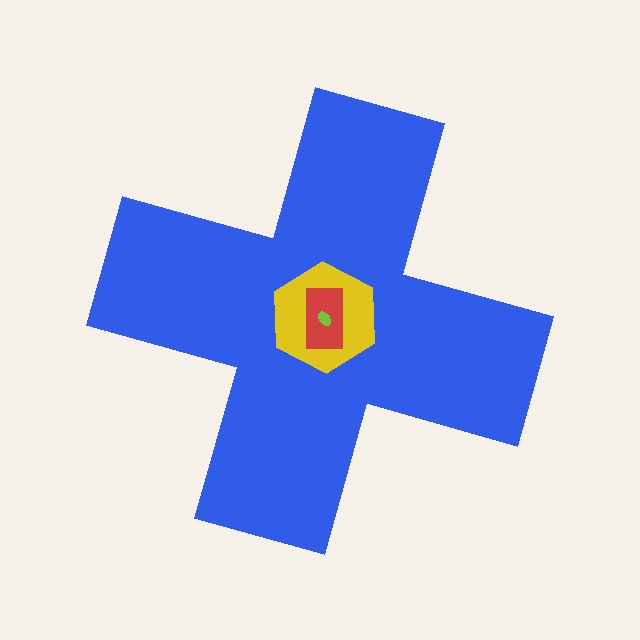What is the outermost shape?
The blue cross.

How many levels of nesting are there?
4.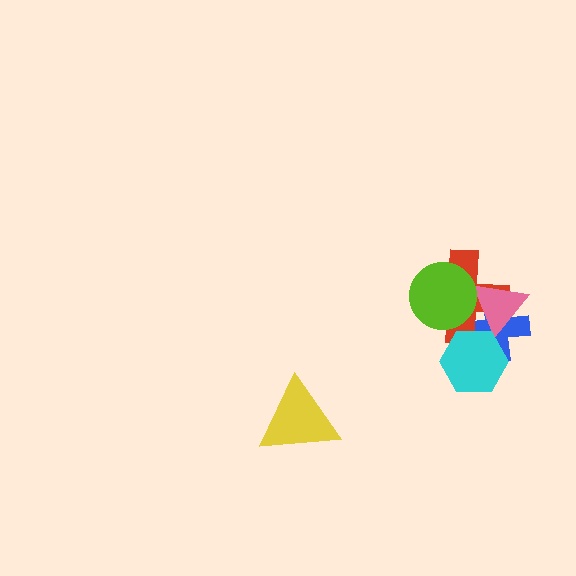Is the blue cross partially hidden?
Yes, it is partially covered by another shape.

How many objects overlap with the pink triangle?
3 objects overlap with the pink triangle.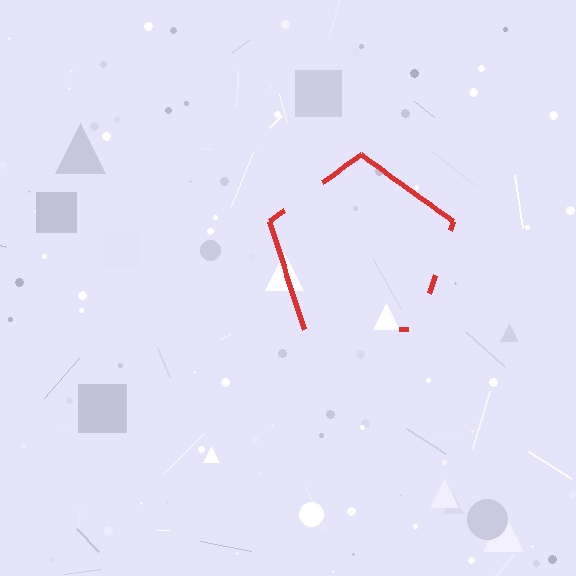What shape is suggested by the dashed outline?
The dashed outline suggests a pentagon.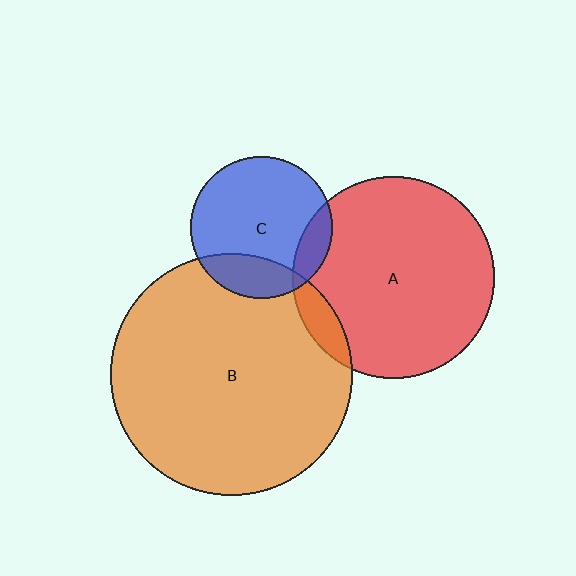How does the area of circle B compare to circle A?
Approximately 1.4 times.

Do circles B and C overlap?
Yes.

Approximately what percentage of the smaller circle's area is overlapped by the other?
Approximately 20%.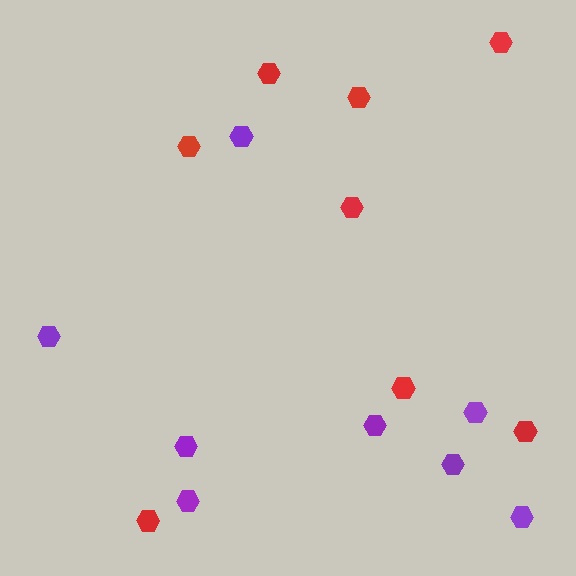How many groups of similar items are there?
There are 2 groups: one group of red hexagons (8) and one group of purple hexagons (8).